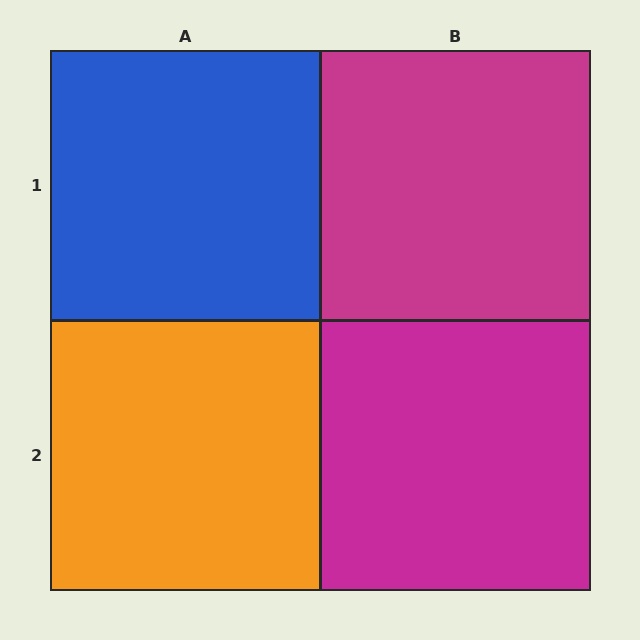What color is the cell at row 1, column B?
Magenta.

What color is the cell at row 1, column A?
Blue.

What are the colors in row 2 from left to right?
Orange, magenta.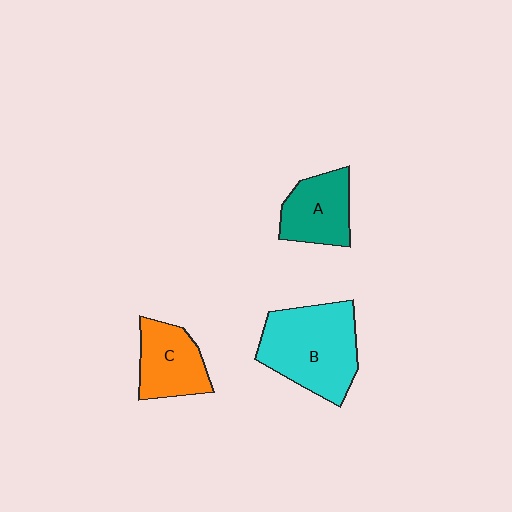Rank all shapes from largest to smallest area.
From largest to smallest: B (cyan), C (orange), A (teal).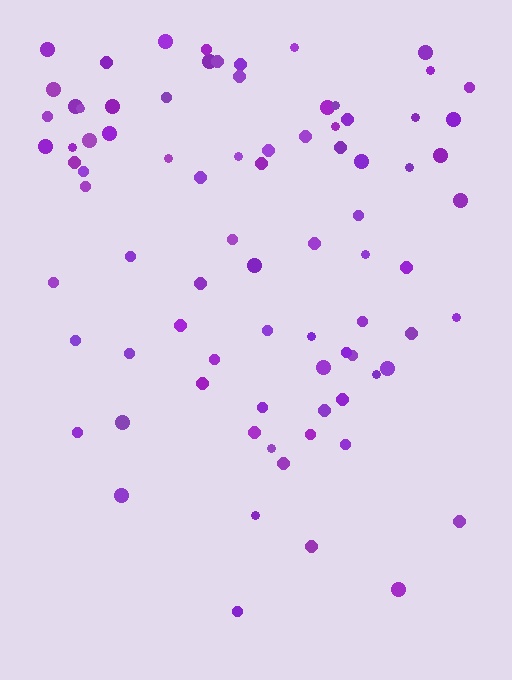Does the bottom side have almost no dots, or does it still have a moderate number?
Still a moderate number, just noticeably fewer than the top.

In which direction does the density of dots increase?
From bottom to top, with the top side densest.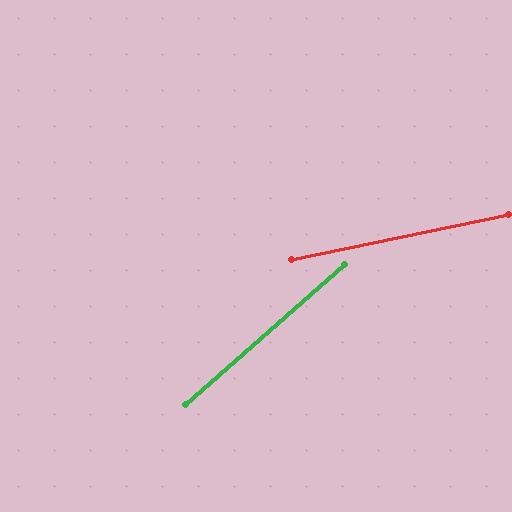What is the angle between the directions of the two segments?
Approximately 30 degrees.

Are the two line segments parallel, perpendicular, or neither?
Neither parallel nor perpendicular — they differ by about 30°.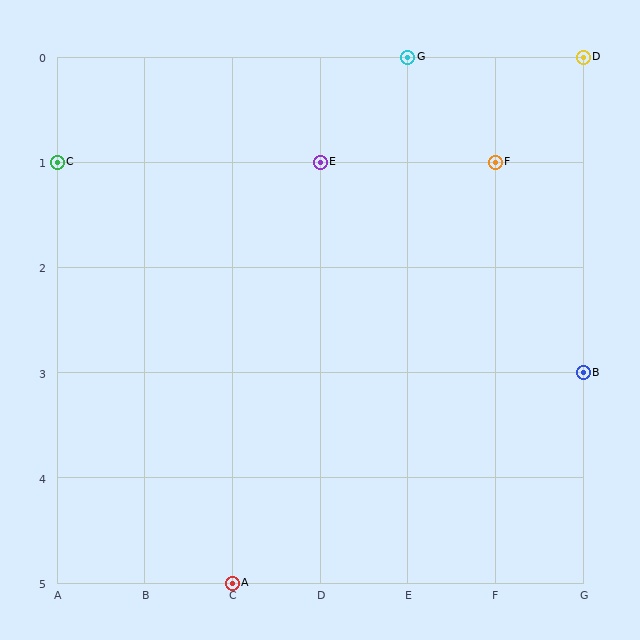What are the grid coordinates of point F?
Point F is at grid coordinates (F, 1).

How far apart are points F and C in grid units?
Points F and C are 5 columns apart.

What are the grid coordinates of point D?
Point D is at grid coordinates (G, 0).